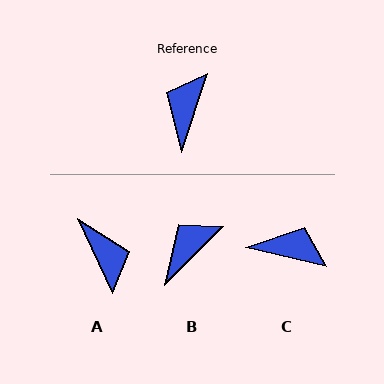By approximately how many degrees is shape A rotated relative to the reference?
Approximately 137 degrees clockwise.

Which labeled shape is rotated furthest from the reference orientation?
A, about 137 degrees away.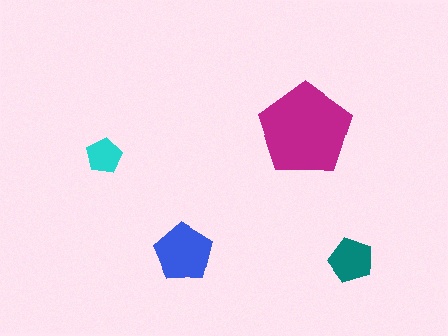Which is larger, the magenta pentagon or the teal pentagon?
The magenta one.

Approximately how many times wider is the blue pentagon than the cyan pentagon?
About 1.5 times wider.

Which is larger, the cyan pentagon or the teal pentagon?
The teal one.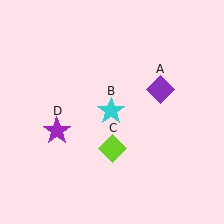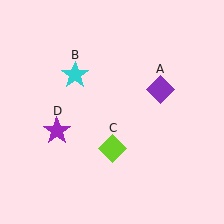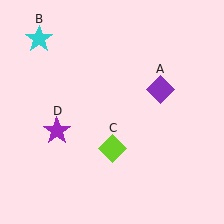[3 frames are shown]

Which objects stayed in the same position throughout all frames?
Purple diamond (object A) and lime diamond (object C) and purple star (object D) remained stationary.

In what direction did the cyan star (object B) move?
The cyan star (object B) moved up and to the left.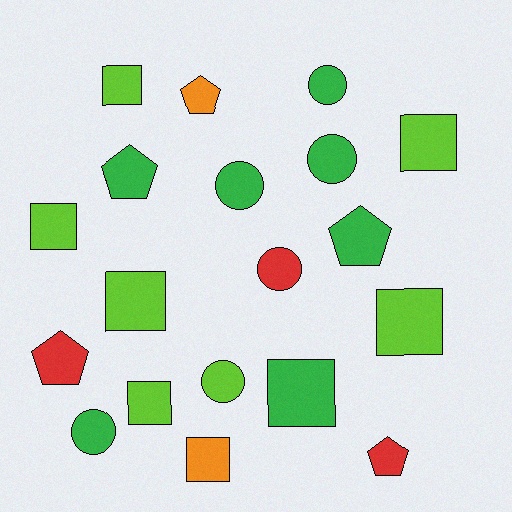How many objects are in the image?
There are 19 objects.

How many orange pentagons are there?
There is 1 orange pentagon.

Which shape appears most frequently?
Square, with 8 objects.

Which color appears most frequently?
Green, with 7 objects.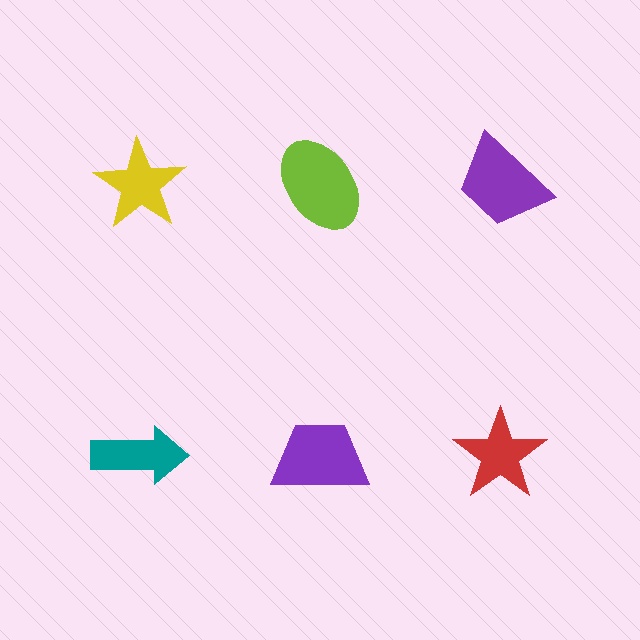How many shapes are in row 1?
3 shapes.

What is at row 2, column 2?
A purple trapezoid.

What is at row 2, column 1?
A teal arrow.